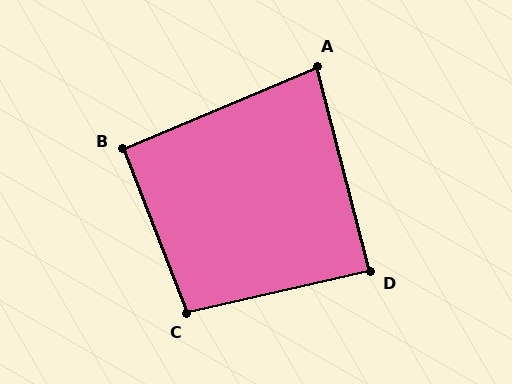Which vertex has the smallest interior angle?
A, at approximately 82 degrees.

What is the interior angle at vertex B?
Approximately 92 degrees (approximately right).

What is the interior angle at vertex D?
Approximately 88 degrees (approximately right).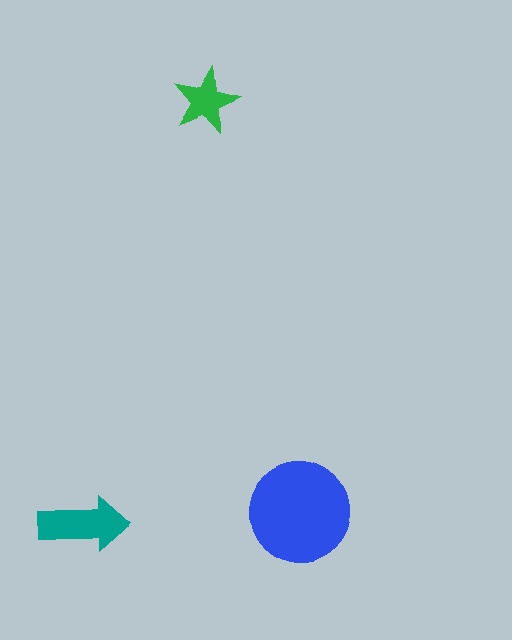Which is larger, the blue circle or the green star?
The blue circle.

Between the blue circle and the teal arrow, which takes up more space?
The blue circle.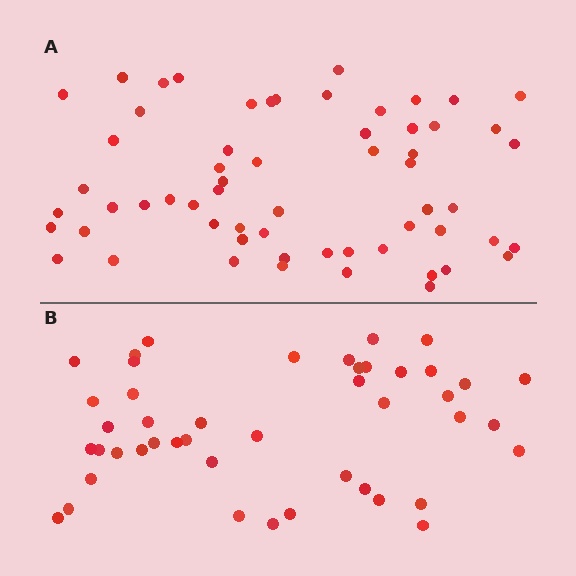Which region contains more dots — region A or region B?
Region A (the top region) has more dots.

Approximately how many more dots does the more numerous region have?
Region A has approximately 15 more dots than region B.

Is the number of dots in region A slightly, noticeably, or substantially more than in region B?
Region A has noticeably more, but not dramatically so. The ratio is roughly 1.3 to 1.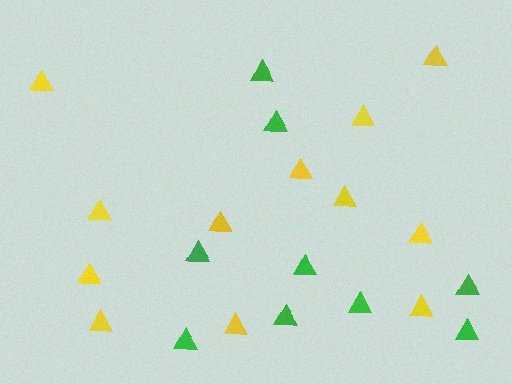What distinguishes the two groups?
There are 2 groups: one group of yellow triangles (12) and one group of green triangles (9).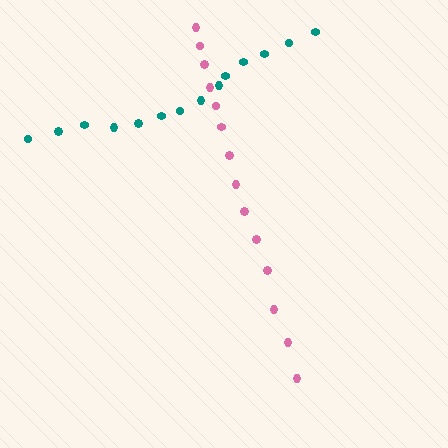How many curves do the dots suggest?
There are 2 distinct paths.